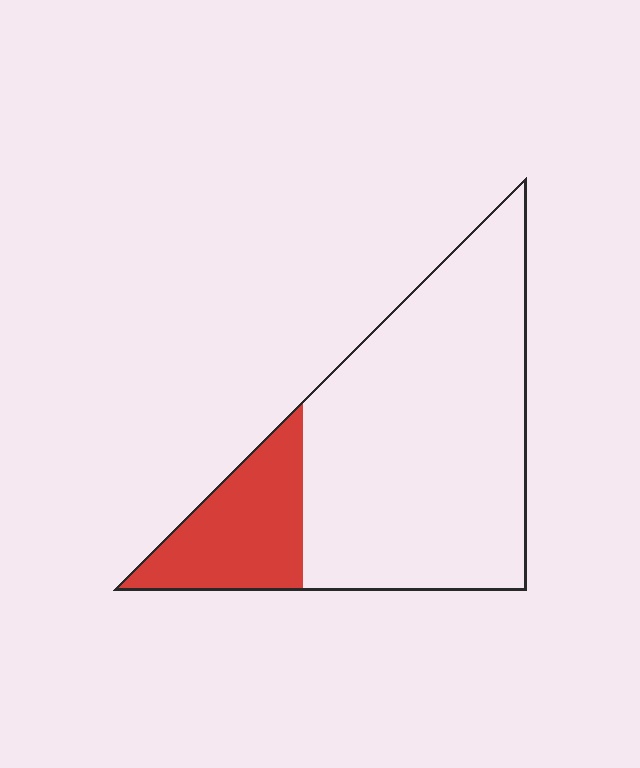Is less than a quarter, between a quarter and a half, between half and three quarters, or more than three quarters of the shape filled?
Less than a quarter.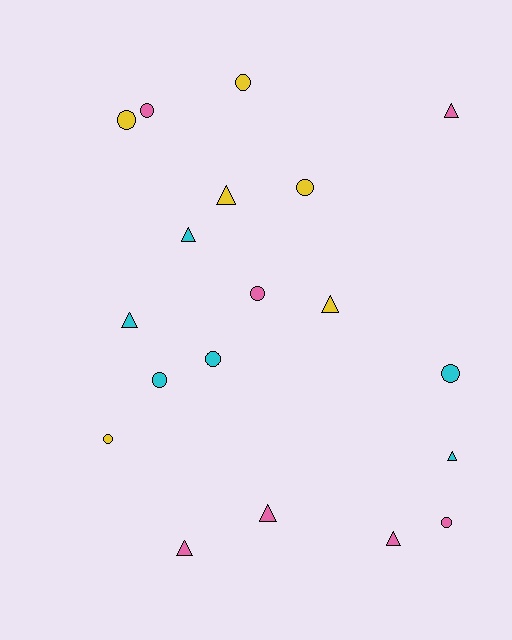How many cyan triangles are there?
There are 3 cyan triangles.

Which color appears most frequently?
Pink, with 7 objects.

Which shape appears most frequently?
Circle, with 10 objects.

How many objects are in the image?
There are 19 objects.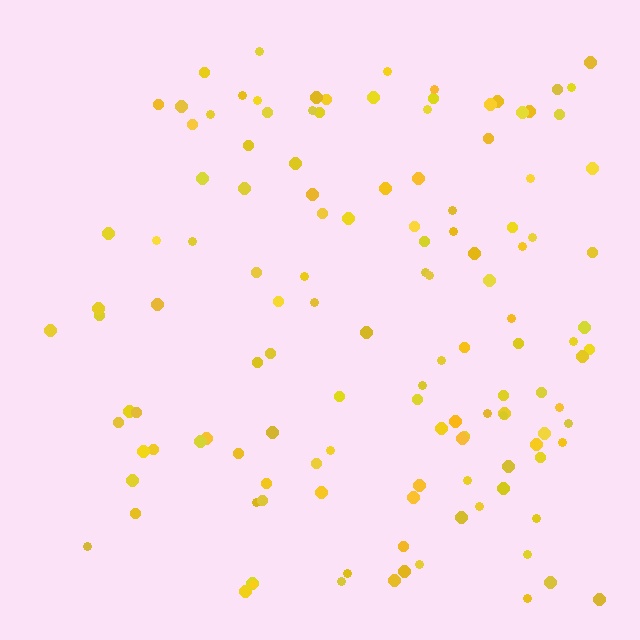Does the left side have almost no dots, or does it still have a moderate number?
Still a moderate number, just noticeably fewer than the right.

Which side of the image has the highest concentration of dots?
The right.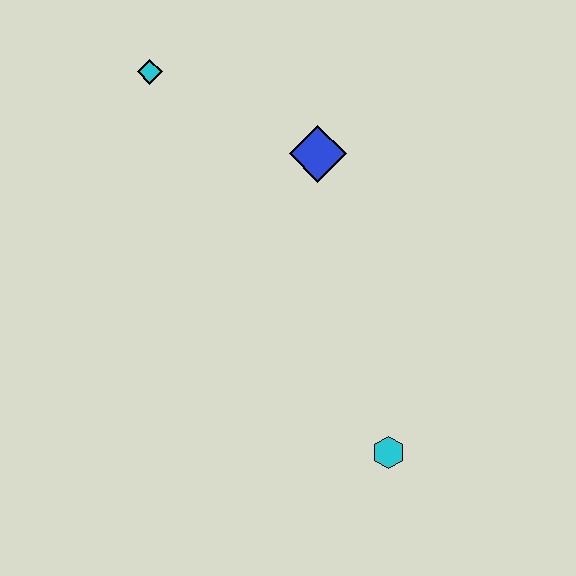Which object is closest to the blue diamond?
The cyan diamond is closest to the blue diamond.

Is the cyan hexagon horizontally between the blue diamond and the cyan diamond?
No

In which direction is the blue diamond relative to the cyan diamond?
The blue diamond is to the right of the cyan diamond.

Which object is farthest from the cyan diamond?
The cyan hexagon is farthest from the cyan diamond.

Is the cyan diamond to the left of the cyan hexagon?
Yes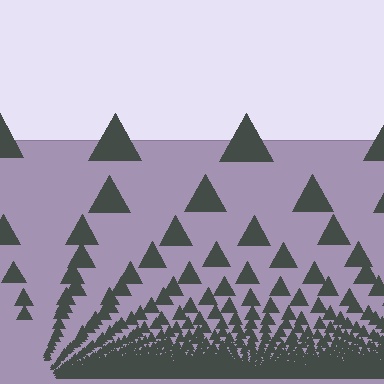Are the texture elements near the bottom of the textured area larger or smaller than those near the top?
Smaller. The gradient is inverted — elements near the bottom are smaller and denser.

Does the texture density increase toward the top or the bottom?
Density increases toward the bottom.